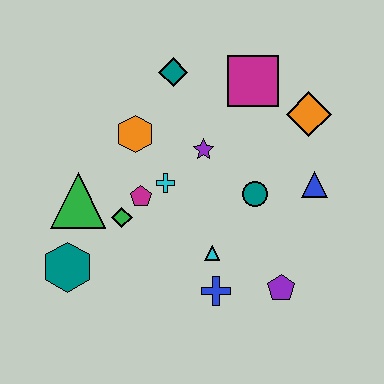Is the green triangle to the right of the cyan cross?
No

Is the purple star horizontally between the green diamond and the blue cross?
Yes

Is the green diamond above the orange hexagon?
No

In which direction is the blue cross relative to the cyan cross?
The blue cross is below the cyan cross.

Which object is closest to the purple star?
The cyan cross is closest to the purple star.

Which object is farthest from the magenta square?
The teal hexagon is farthest from the magenta square.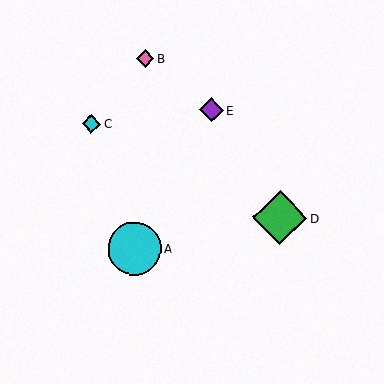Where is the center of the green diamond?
The center of the green diamond is at (280, 218).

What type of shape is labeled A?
Shape A is a cyan circle.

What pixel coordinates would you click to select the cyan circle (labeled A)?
Click at (134, 249) to select the cyan circle A.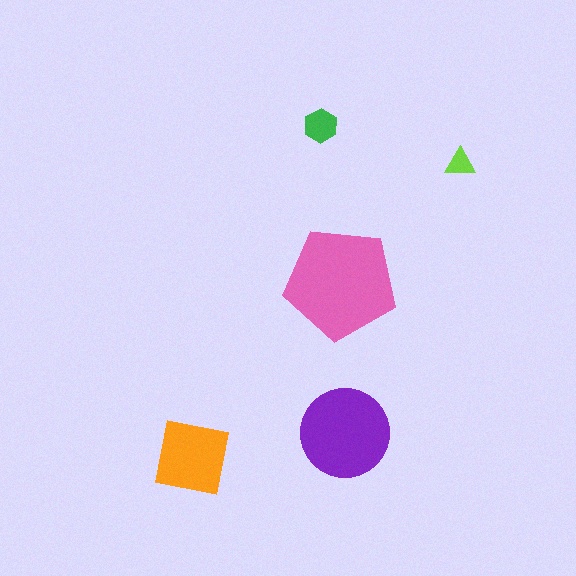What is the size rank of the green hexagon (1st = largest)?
4th.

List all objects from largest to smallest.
The pink pentagon, the purple circle, the orange square, the green hexagon, the lime triangle.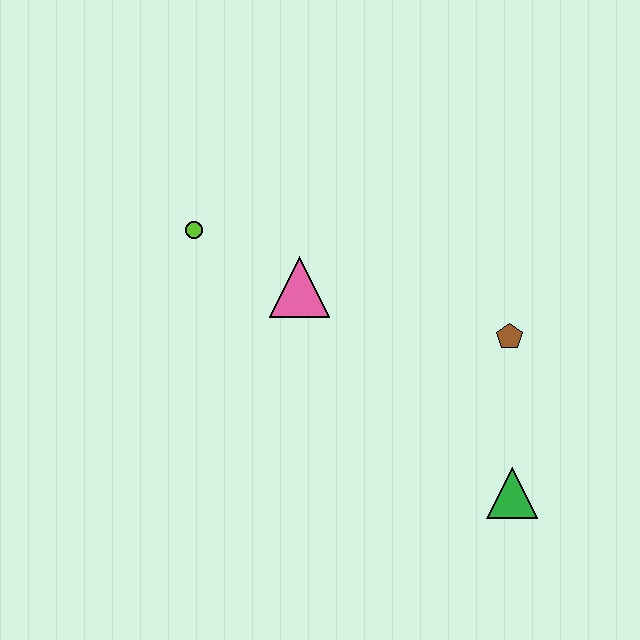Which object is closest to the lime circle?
The pink triangle is closest to the lime circle.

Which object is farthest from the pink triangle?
The green triangle is farthest from the pink triangle.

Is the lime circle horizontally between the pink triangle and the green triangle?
No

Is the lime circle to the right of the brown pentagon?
No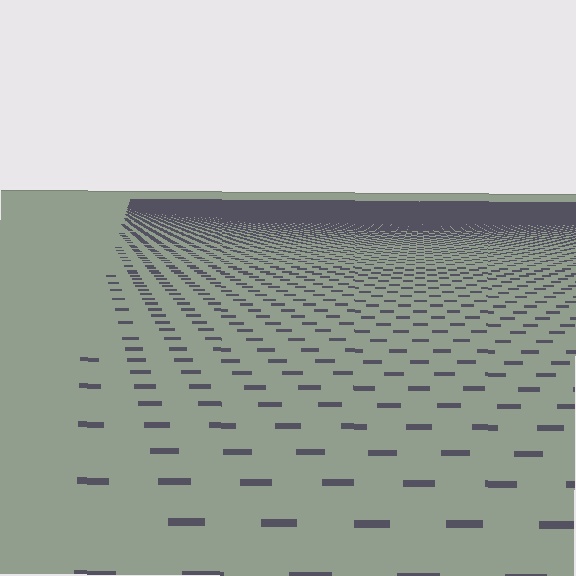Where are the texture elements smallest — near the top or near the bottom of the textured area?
Near the top.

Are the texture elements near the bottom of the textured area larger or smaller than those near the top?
Larger. Near the bottom, elements are closer to the viewer and appear at a bigger on-screen size.